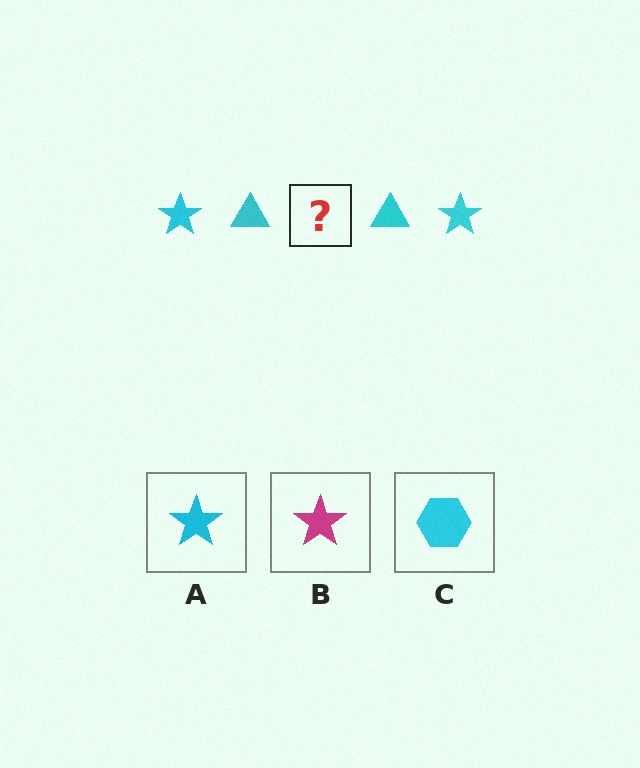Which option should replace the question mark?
Option A.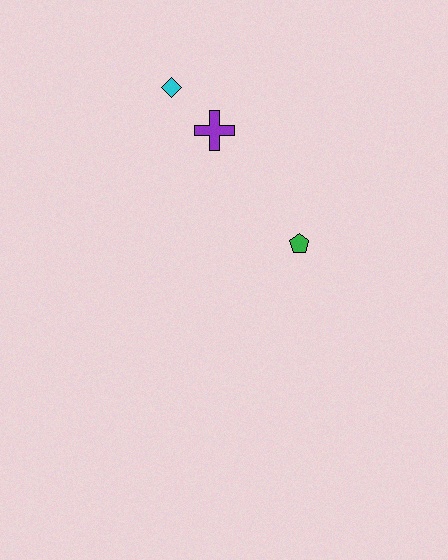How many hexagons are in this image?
There are no hexagons.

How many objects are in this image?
There are 3 objects.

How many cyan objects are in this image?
There is 1 cyan object.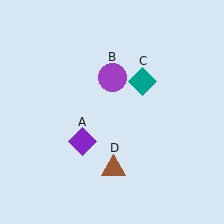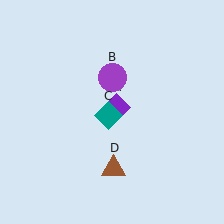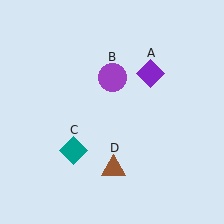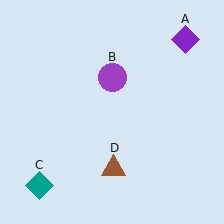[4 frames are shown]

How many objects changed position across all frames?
2 objects changed position: purple diamond (object A), teal diamond (object C).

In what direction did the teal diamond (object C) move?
The teal diamond (object C) moved down and to the left.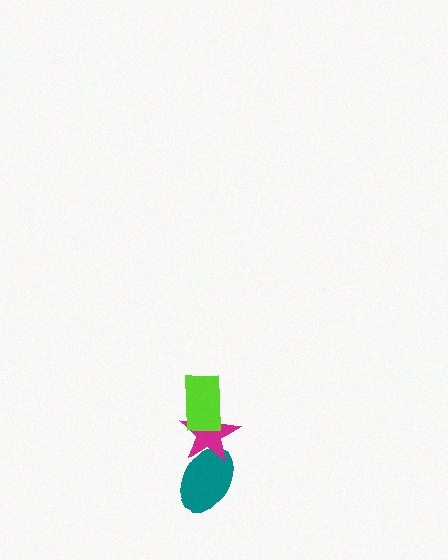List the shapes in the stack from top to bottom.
From top to bottom: the lime rectangle, the magenta star, the teal ellipse.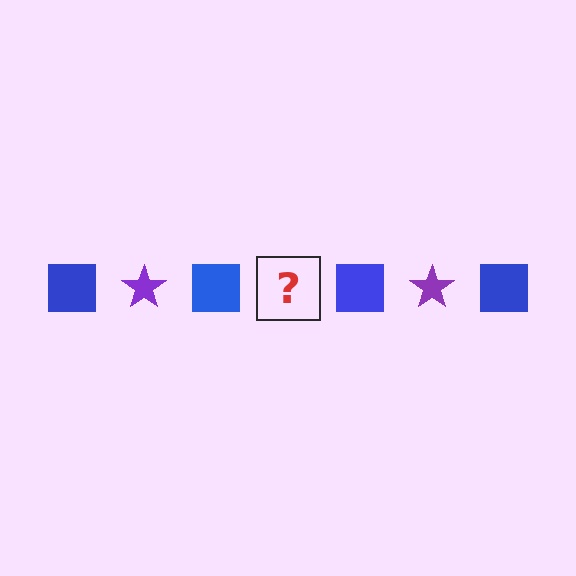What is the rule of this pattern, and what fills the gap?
The rule is that the pattern alternates between blue square and purple star. The gap should be filled with a purple star.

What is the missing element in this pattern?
The missing element is a purple star.